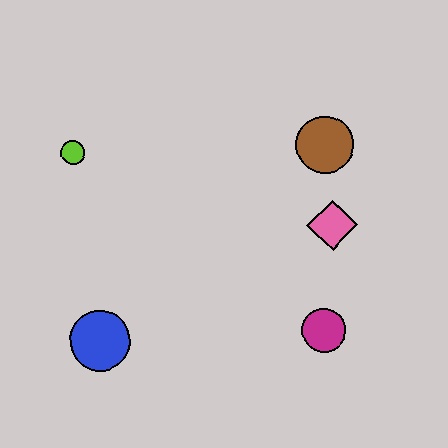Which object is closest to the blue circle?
The lime circle is closest to the blue circle.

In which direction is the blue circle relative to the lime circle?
The blue circle is below the lime circle.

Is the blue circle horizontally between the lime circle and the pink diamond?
Yes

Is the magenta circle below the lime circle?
Yes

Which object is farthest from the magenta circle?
The lime circle is farthest from the magenta circle.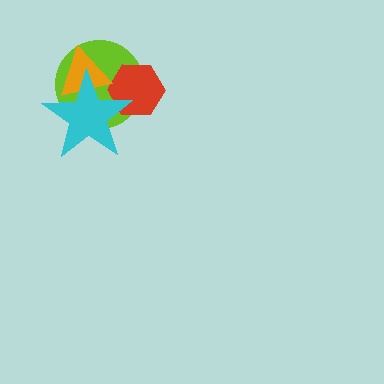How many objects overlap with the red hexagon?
2 objects overlap with the red hexagon.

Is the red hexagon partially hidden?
Yes, it is partially covered by another shape.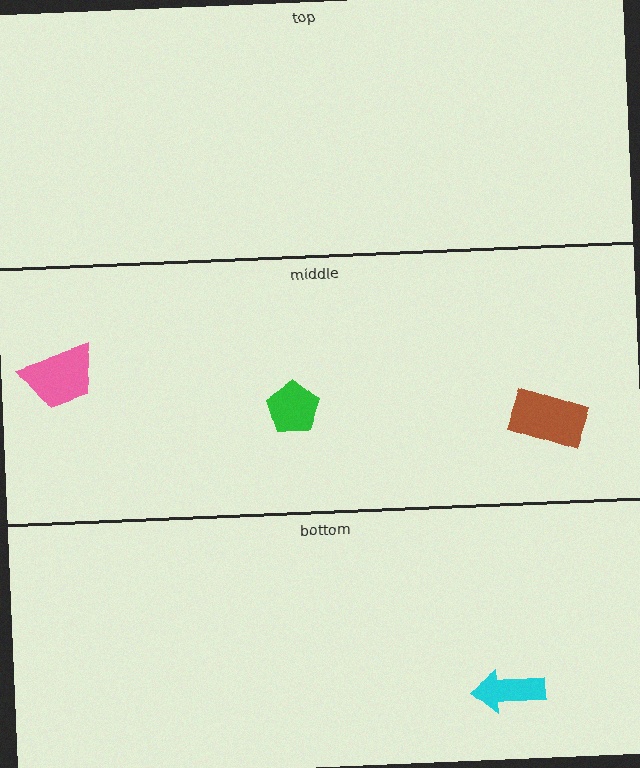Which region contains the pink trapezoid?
The middle region.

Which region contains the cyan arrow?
The bottom region.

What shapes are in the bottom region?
The cyan arrow.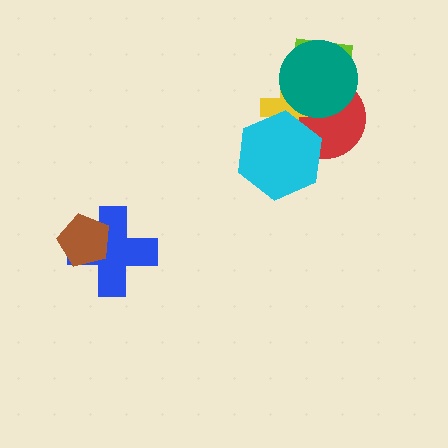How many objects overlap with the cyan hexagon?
3 objects overlap with the cyan hexagon.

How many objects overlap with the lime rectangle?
4 objects overlap with the lime rectangle.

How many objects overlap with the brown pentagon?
1 object overlaps with the brown pentagon.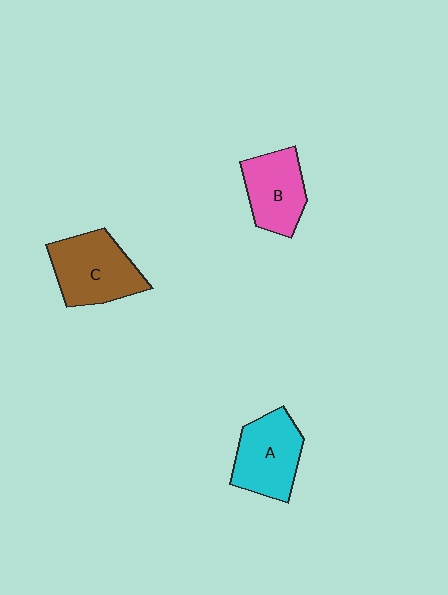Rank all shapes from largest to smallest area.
From largest to smallest: C (brown), A (cyan), B (pink).